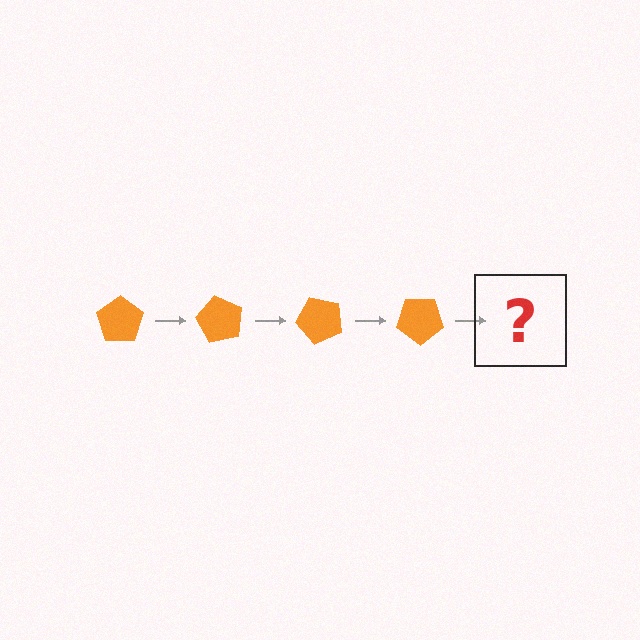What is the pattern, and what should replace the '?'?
The pattern is that the pentagon rotates 60 degrees each step. The '?' should be an orange pentagon rotated 240 degrees.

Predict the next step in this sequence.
The next step is an orange pentagon rotated 240 degrees.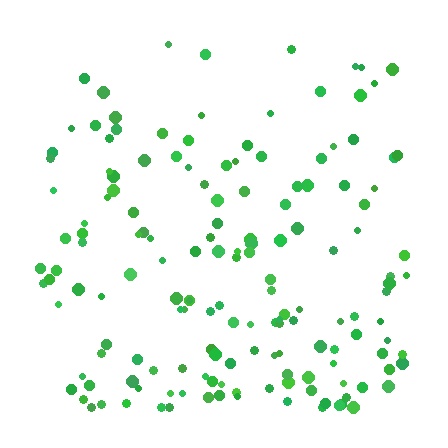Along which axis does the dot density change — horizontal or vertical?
Vertical.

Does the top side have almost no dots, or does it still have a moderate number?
Still a moderate number, just noticeably fewer than the bottom.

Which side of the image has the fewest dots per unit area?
The top.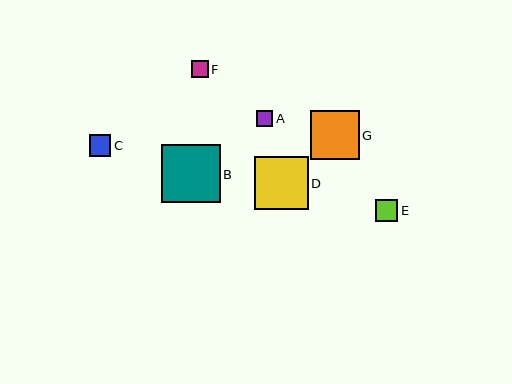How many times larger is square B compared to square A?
Square B is approximately 3.5 times the size of square A.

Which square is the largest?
Square B is the largest with a size of approximately 58 pixels.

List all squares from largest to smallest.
From largest to smallest: B, D, G, E, C, F, A.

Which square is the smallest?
Square A is the smallest with a size of approximately 17 pixels.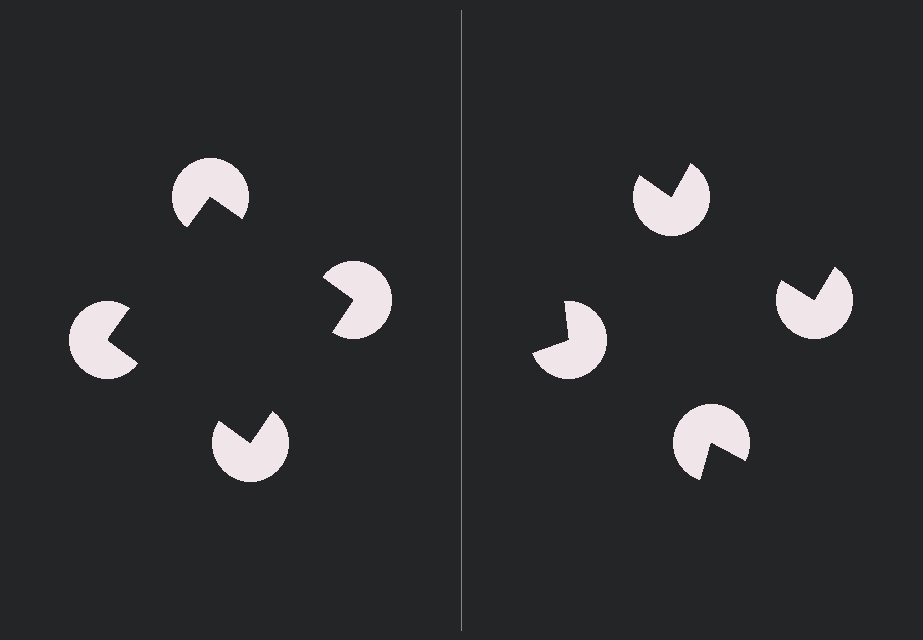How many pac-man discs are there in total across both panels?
8 — 4 on each side.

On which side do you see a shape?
An illusory square appears on the left side. On the right side the wedge cuts are rotated, so no coherent shape forms.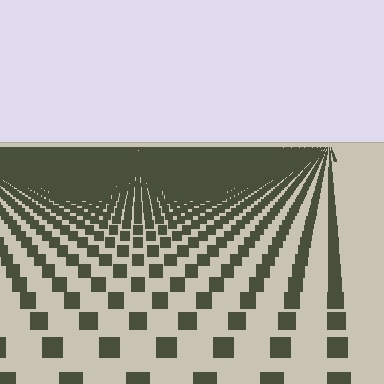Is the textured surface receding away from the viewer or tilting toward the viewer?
The surface is receding away from the viewer. Texture elements get smaller and denser toward the top.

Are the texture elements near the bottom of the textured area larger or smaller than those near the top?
Larger. Near the bottom, elements are closer to the viewer and appear at a bigger on-screen size.